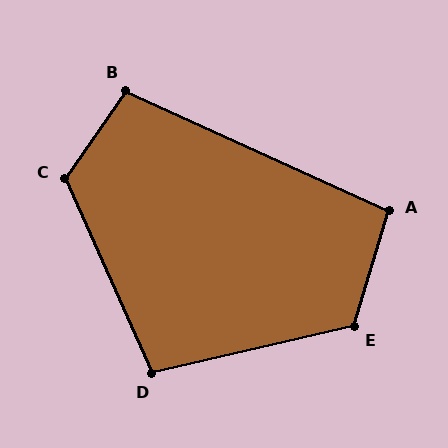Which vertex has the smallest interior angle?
A, at approximately 98 degrees.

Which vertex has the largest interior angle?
C, at approximately 121 degrees.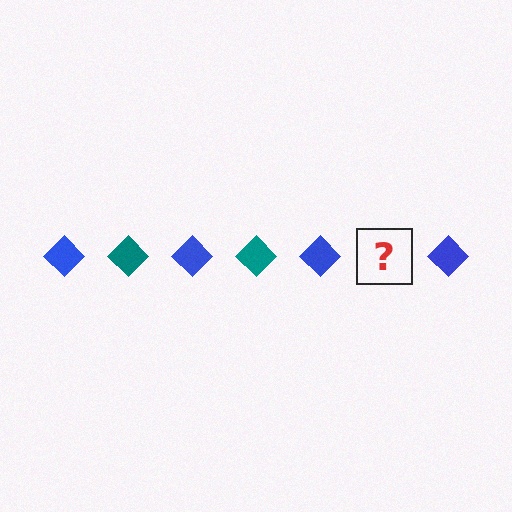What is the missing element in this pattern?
The missing element is a teal diamond.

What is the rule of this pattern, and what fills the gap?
The rule is that the pattern cycles through blue, teal diamonds. The gap should be filled with a teal diamond.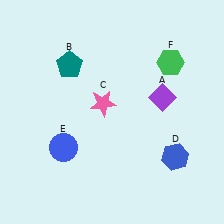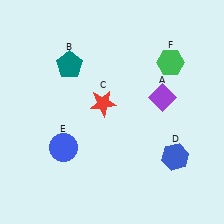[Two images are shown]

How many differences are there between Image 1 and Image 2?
There is 1 difference between the two images.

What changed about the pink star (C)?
In Image 1, C is pink. In Image 2, it changed to red.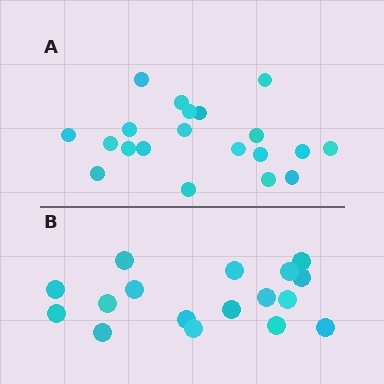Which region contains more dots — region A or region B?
Region A (the top region) has more dots.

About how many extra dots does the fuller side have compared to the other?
Region A has just a few more — roughly 2 or 3 more dots than region B.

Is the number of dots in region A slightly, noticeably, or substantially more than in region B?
Region A has only slightly more — the two regions are fairly close. The ratio is roughly 1.2 to 1.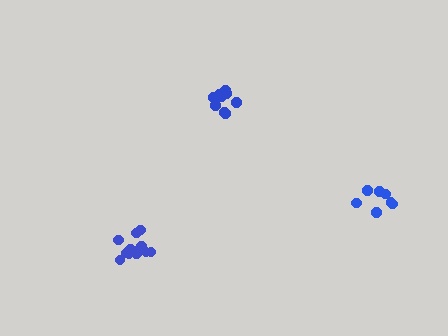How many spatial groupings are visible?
There are 3 spatial groupings.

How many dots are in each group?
Group 1: 9 dots, Group 2: 8 dots, Group 3: 12 dots (29 total).